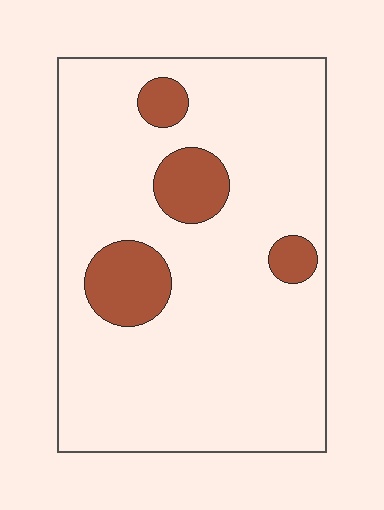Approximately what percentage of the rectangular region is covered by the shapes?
Approximately 15%.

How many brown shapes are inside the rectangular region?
4.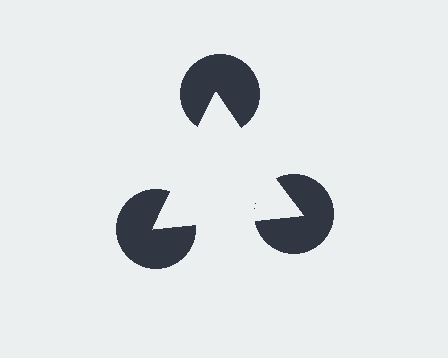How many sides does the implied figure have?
3 sides.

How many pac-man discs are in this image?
There are 3 — one at each vertex of the illusory triangle.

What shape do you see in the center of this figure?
An illusory triangle — its edges are inferred from the aligned wedge cuts in the pac-man discs, not physically drawn.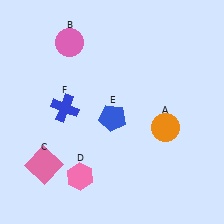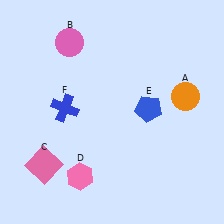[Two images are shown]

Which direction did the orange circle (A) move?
The orange circle (A) moved up.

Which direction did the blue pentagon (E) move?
The blue pentagon (E) moved right.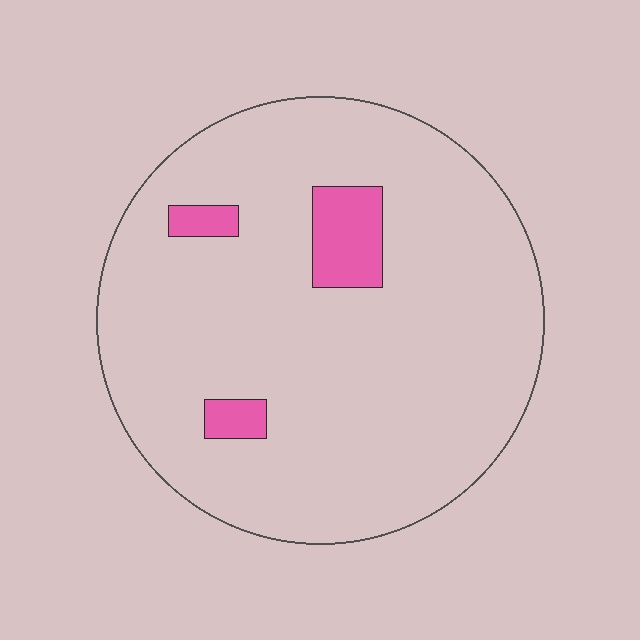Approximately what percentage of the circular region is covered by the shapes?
Approximately 10%.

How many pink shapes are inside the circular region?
3.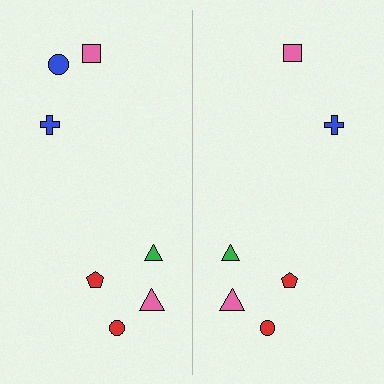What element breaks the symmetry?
A blue circle is missing from the right side.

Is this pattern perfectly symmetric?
No, the pattern is not perfectly symmetric. A blue circle is missing from the right side.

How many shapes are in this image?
There are 13 shapes in this image.